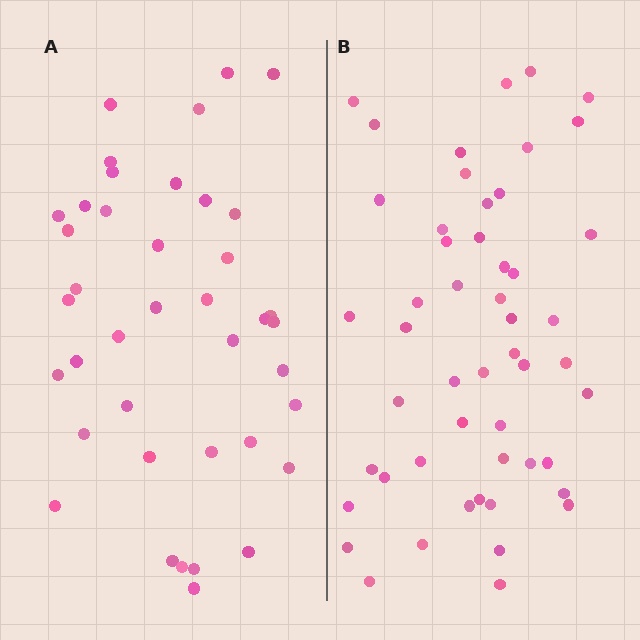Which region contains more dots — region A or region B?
Region B (the right region) has more dots.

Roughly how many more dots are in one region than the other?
Region B has roughly 12 or so more dots than region A.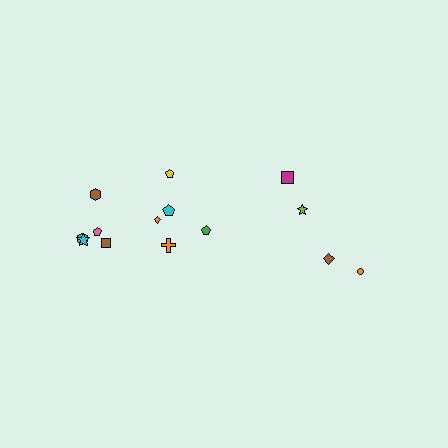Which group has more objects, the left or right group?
The left group.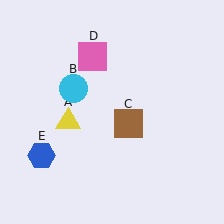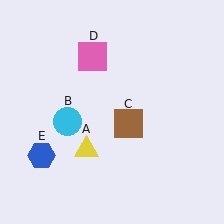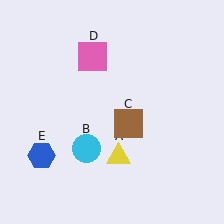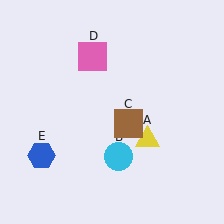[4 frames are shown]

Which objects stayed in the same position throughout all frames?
Brown square (object C) and pink square (object D) and blue hexagon (object E) remained stationary.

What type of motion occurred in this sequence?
The yellow triangle (object A), cyan circle (object B) rotated counterclockwise around the center of the scene.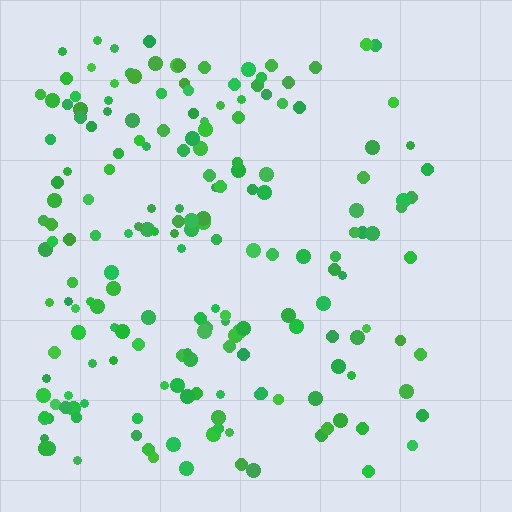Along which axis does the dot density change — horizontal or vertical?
Horizontal.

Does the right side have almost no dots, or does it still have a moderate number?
Still a moderate number, just noticeably fewer than the left.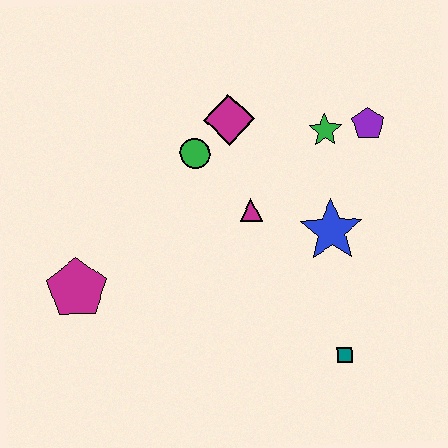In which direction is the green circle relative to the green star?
The green circle is to the left of the green star.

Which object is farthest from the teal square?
The magenta pentagon is farthest from the teal square.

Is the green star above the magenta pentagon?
Yes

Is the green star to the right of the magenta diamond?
Yes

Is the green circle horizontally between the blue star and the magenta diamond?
No